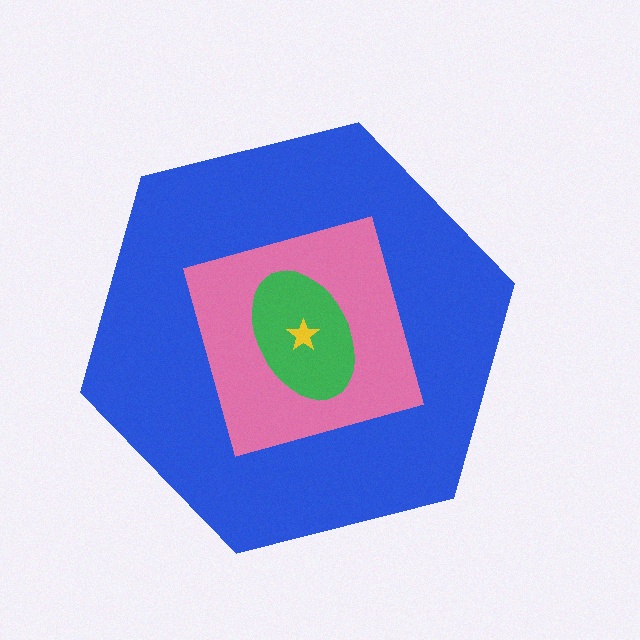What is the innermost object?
The yellow star.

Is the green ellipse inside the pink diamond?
Yes.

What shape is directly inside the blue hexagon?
The pink diamond.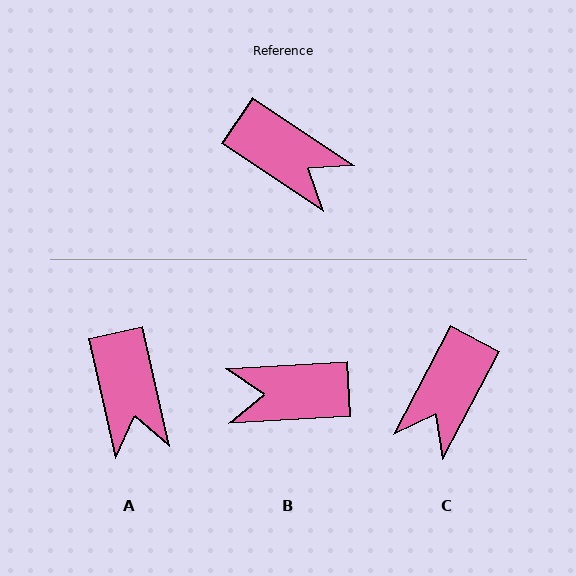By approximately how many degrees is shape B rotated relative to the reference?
Approximately 143 degrees clockwise.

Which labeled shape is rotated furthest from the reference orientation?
B, about 143 degrees away.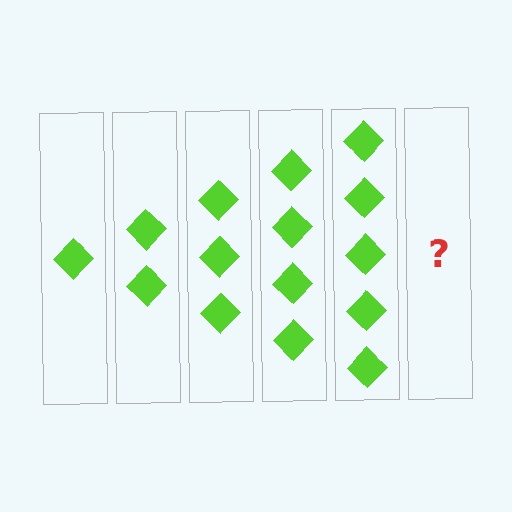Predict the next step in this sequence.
The next step is 6 diamonds.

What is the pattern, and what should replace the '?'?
The pattern is that each step adds one more diamond. The '?' should be 6 diamonds.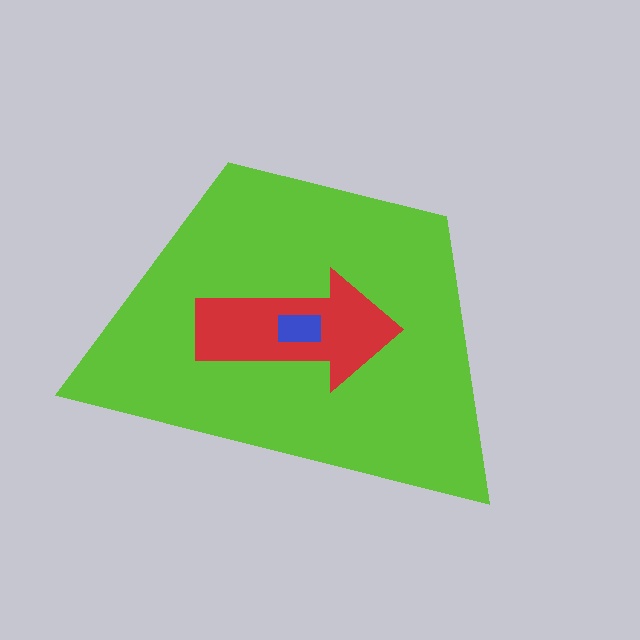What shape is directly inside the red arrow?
The blue rectangle.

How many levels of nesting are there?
3.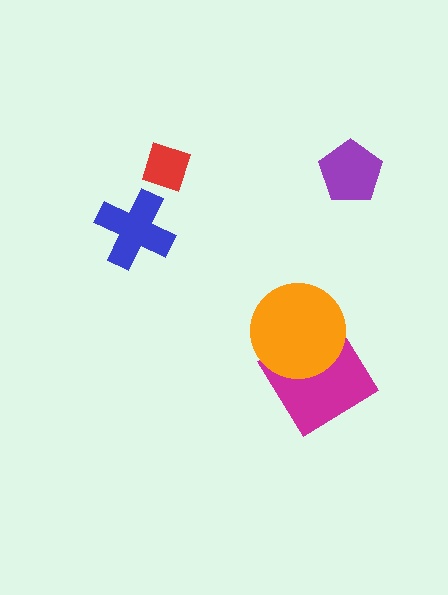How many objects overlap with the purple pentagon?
0 objects overlap with the purple pentagon.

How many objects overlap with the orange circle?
1 object overlaps with the orange circle.